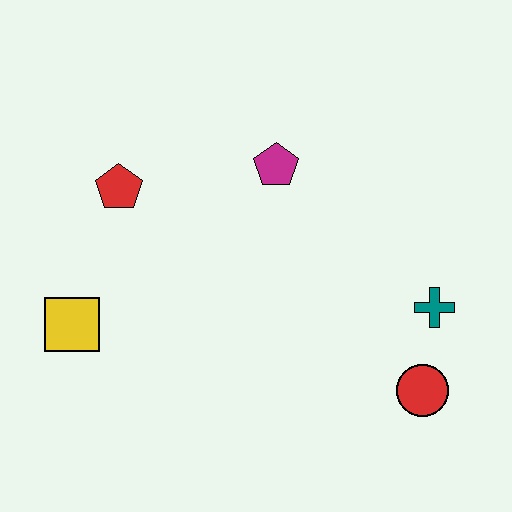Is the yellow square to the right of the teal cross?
No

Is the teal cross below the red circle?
No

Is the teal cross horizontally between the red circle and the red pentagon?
No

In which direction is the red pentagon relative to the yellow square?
The red pentagon is above the yellow square.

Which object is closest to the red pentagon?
The yellow square is closest to the red pentagon.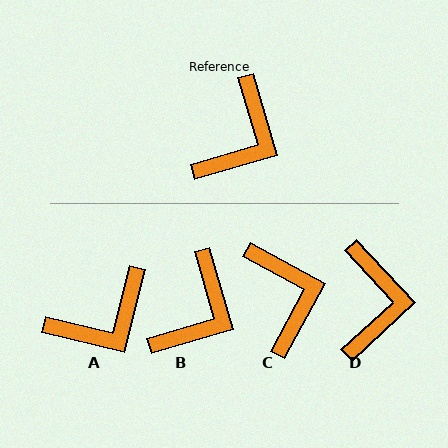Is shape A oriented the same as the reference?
No, it is off by about 30 degrees.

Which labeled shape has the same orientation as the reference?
B.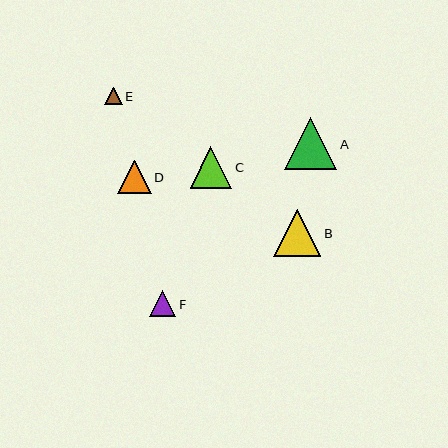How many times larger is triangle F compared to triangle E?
Triangle F is approximately 1.5 times the size of triangle E.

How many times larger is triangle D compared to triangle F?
Triangle D is approximately 1.3 times the size of triangle F.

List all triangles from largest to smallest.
From largest to smallest: A, B, C, D, F, E.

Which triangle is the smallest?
Triangle E is the smallest with a size of approximately 18 pixels.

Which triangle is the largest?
Triangle A is the largest with a size of approximately 52 pixels.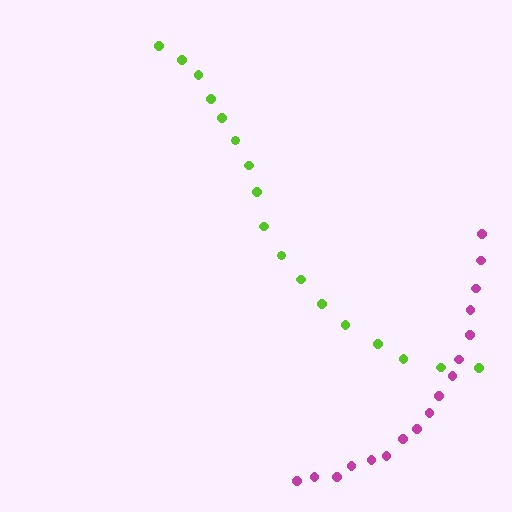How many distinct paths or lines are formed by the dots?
There are 2 distinct paths.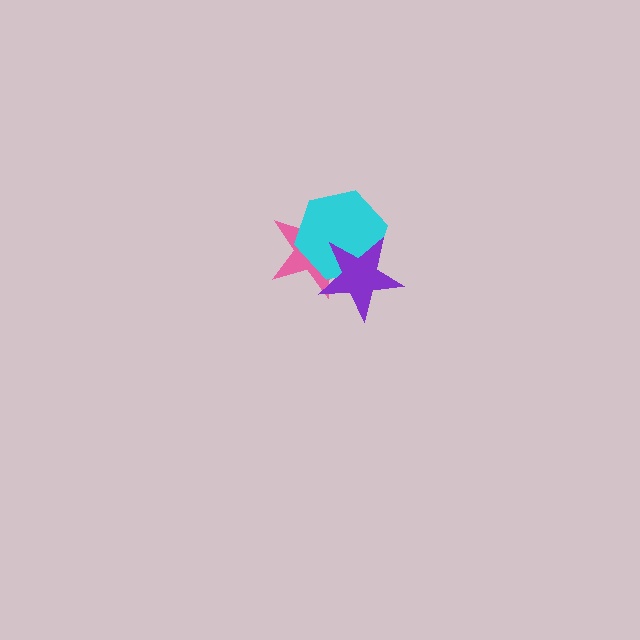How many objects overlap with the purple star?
2 objects overlap with the purple star.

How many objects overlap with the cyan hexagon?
2 objects overlap with the cyan hexagon.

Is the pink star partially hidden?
Yes, it is partially covered by another shape.